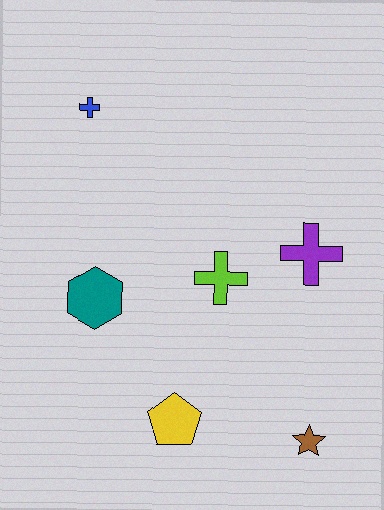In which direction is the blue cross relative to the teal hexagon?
The blue cross is above the teal hexagon.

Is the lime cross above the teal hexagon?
Yes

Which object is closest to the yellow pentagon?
The brown star is closest to the yellow pentagon.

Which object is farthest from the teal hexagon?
The brown star is farthest from the teal hexagon.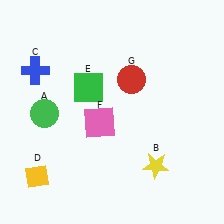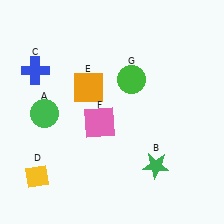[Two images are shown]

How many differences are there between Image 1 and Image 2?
There are 3 differences between the two images.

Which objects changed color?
B changed from yellow to green. E changed from green to orange. G changed from red to green.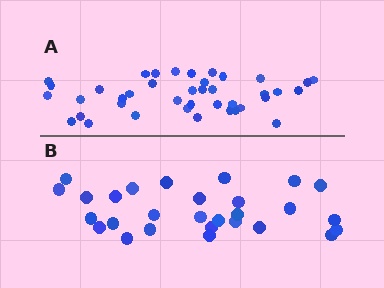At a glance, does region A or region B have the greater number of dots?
Region A (the top region) has more dots.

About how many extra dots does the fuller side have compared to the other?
Region A has roughly 12 or so more dots than region B.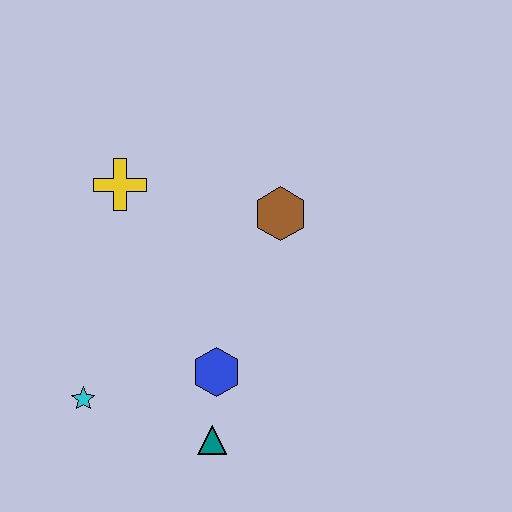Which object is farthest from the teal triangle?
The yellow cross is farthest from the teal triangle.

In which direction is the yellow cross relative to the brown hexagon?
The yellow cross is to the left of the brown hexagon.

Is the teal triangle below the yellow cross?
Yes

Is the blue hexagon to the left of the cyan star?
No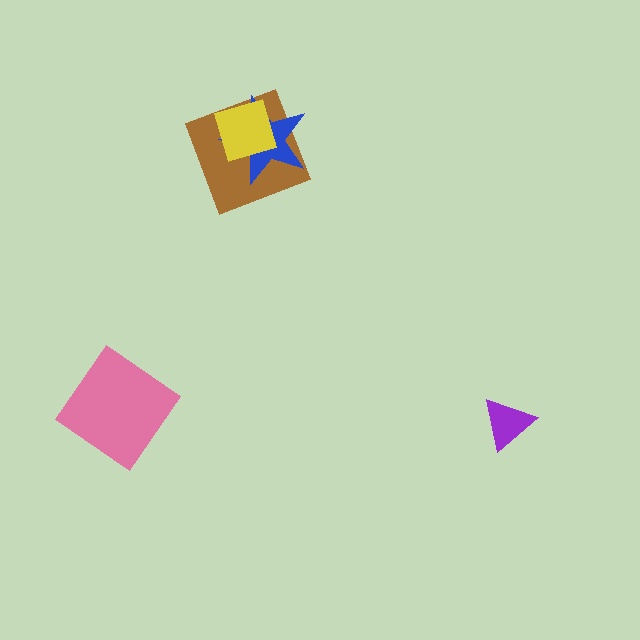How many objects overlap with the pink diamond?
0 objects overlap with the pink diamond.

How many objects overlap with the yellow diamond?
2 objects overlap with the yellow diamond.